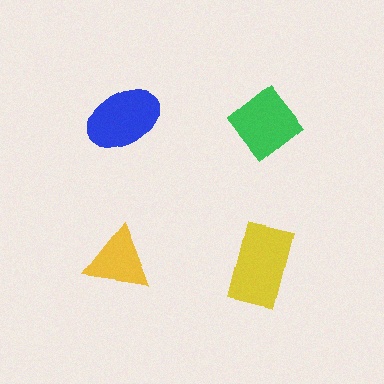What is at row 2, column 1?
A yellow triangle.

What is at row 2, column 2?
A yellow rectangle.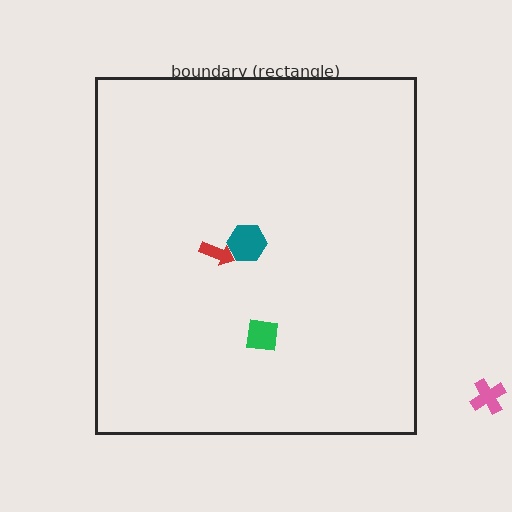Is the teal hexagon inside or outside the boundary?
Inside.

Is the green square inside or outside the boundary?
Inside.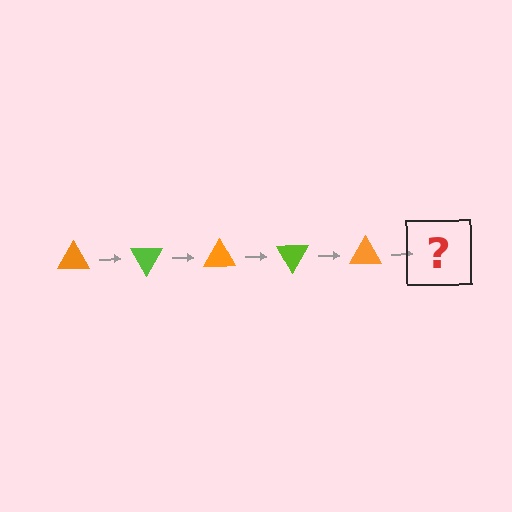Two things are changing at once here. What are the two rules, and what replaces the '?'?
The two rules are that it rotates 60 degrees each step and the color cycles through orange and lime. The '?' should be a lime triangle, rotated 300 degrees from the start.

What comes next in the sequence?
The next element should be a lime triangle, rotated 300 degrees from the start.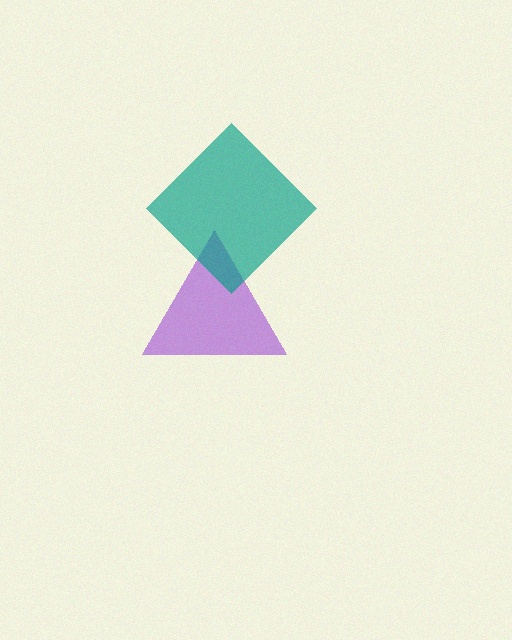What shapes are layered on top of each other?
The layered shapes are: a purple triangle, a teal diamond.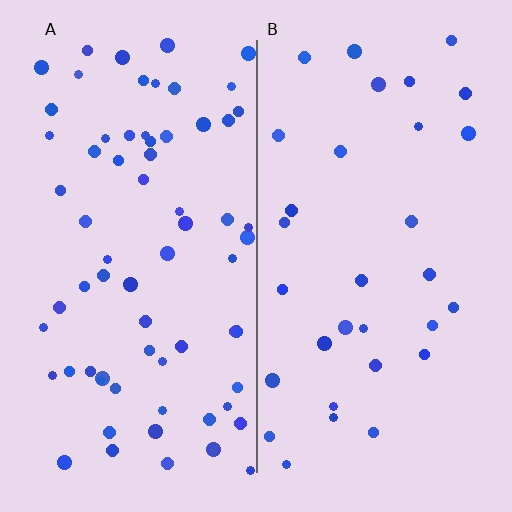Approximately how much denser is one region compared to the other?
Approximately 2.2× — region A over region B.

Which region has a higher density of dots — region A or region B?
A (the left).